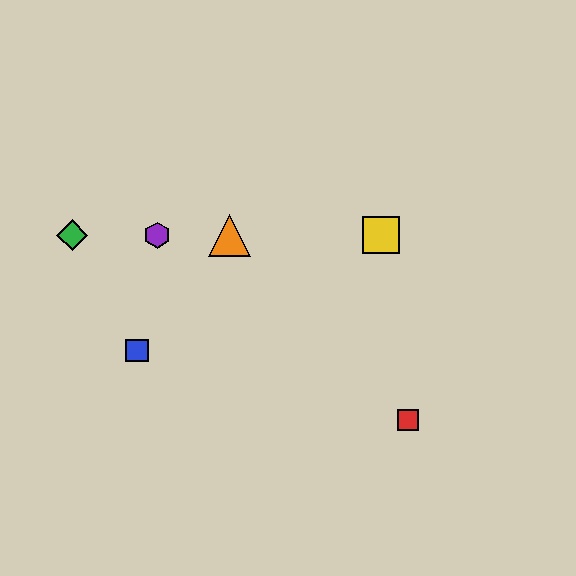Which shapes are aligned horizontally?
The green diamond, the yellow square, the purple hexagon, the orange triangle are aligned horizontally.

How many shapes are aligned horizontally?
4 shapes (the green diamond, the yellow square, the purple hexagon, the orange triangle) are aligned horizontally.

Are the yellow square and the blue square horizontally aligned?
No, the yellow square is at y≈235 and the blue square is at y≈350.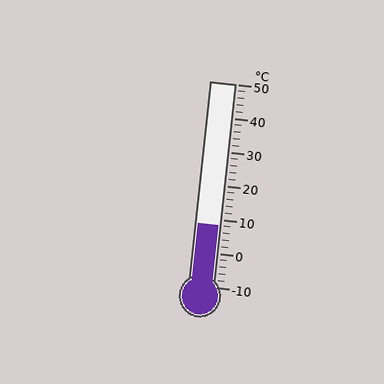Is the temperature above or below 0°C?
The temperature is above 0°C.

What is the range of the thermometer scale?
The thermometer scale ranges from -10°C to 50°C.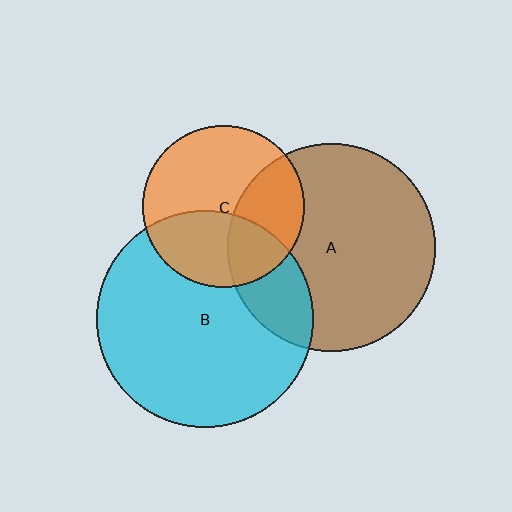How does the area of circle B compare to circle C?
Approximately 1.8 times.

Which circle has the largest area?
Circle B (cyan).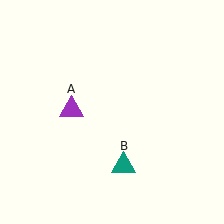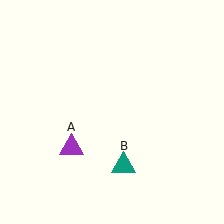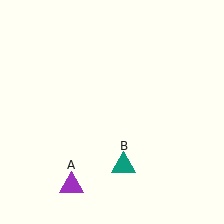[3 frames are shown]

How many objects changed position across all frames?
1 object changed position: purple triangle (object A).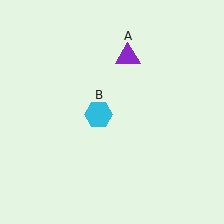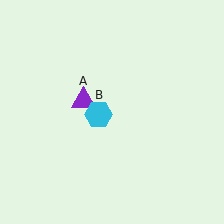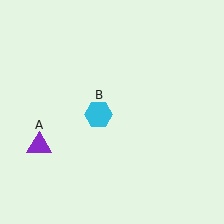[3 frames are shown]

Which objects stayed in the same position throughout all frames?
Cyan hexagon (object B) remained stationary.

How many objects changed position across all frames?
1 object changed position: purple triangle (object A).